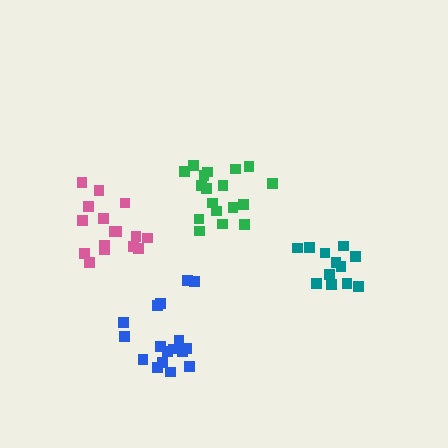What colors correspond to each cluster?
The clusters are colored: green, teal, blue, pink.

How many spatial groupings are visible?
There are 4 spatial groupings.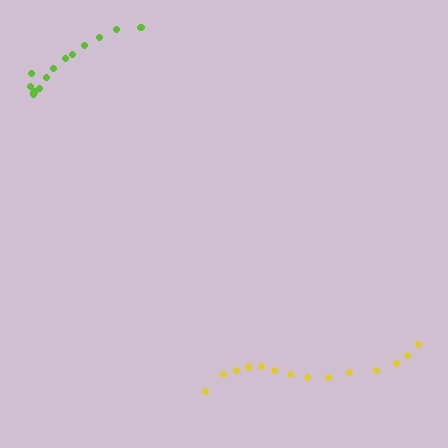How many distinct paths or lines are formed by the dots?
There are 2 distinct paths.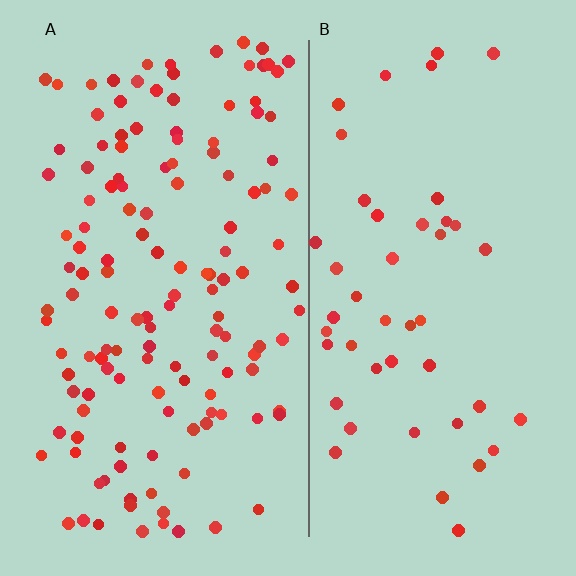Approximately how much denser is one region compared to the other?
Approximately 2.9× — region A over region B.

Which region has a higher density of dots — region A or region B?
A (the left).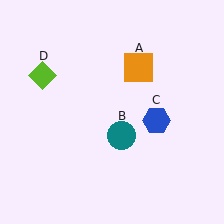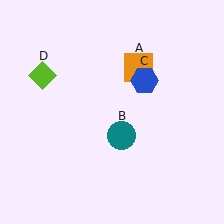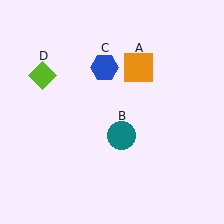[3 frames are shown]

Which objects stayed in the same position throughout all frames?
Orange square (object A) and teal circle (object B) and lime diamond (object D) remained stationary.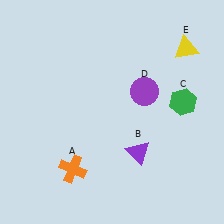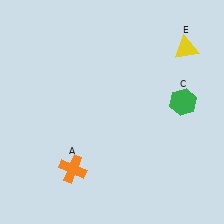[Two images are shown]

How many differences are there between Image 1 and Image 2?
There are 2 differences between the two images.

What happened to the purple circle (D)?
The purple circle (D) was removed in Image 2. It was in the top-right area of Image 1.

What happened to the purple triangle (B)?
The purple triangle (B) was removed in Image 2. It was in the bottom-right area of Image 1.